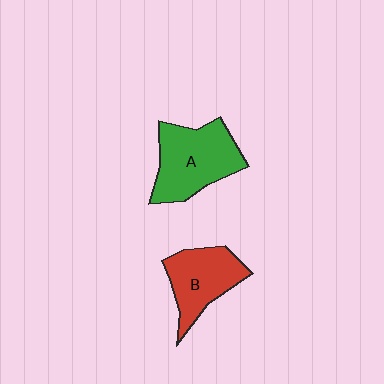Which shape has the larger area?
Shape A (green).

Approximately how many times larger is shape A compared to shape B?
Approximately 1.3 times.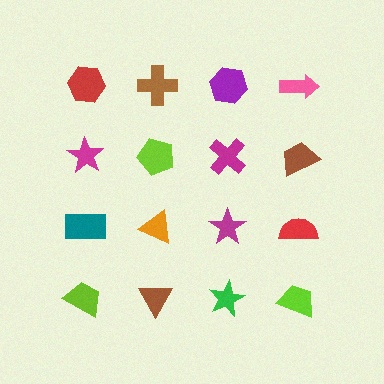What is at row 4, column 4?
A lime trapezoid.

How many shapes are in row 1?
4 shapes.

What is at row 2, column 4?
A brown trapezoid.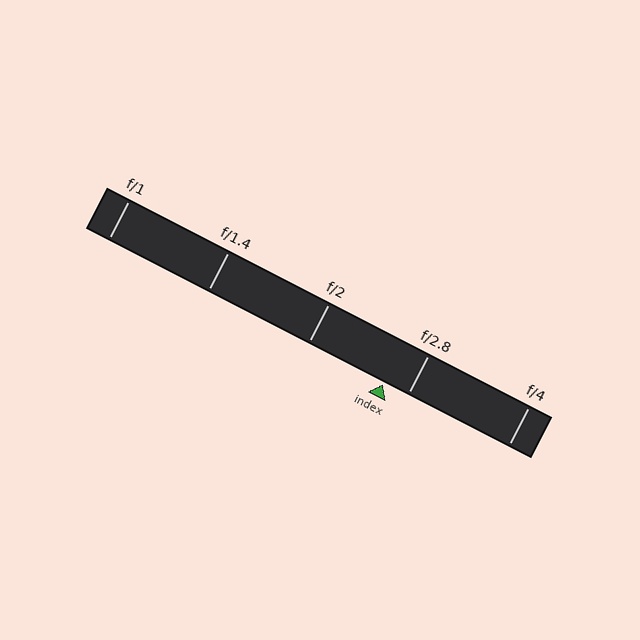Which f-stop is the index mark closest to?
The index mark is closest to f/2.8.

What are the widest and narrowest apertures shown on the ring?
The widest aperture shown is f/1 and the narrowest is f/4.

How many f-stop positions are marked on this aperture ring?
There are 5 f-stop positions marked.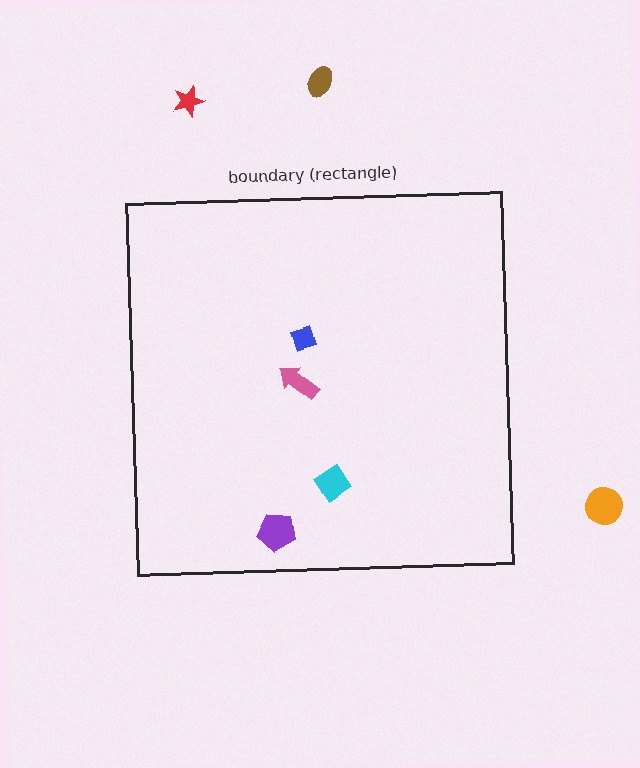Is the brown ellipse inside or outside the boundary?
Outside.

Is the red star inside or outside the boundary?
Outside.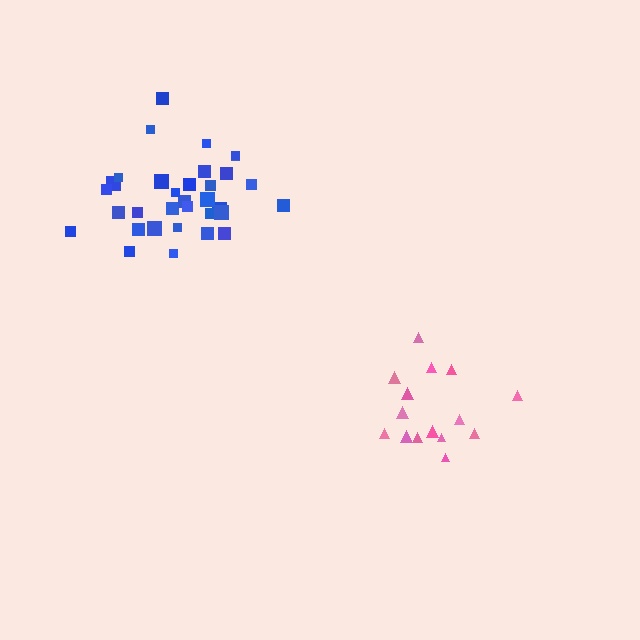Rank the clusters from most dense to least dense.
blue, pink.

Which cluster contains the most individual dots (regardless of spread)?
Blue (33).